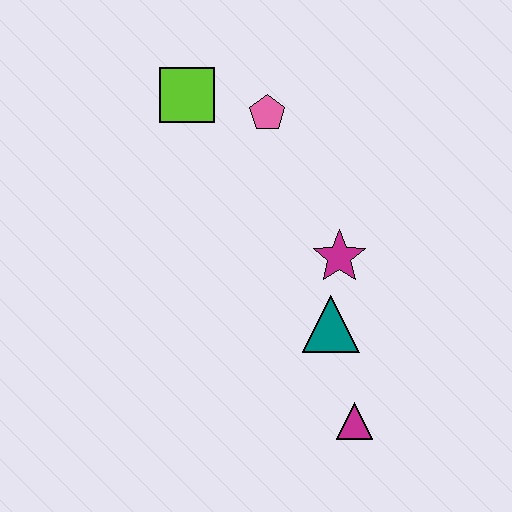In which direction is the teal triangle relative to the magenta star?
The teal triangle is below the magenta star.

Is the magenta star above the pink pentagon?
No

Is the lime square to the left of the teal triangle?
Yes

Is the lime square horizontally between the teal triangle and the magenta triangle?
No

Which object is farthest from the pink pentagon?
The magenta triangle is farthest from the pink pentagon.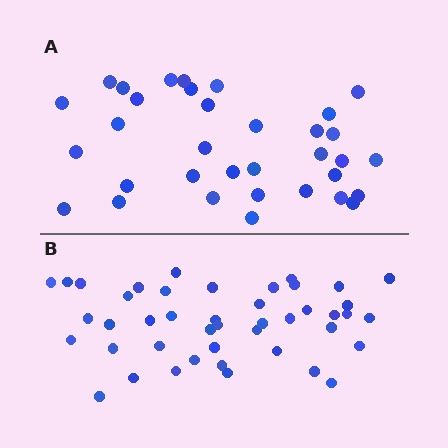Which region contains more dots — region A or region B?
Region B (the bottom region) has more dots.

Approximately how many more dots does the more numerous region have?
Region B has roughly 10 or so more dots than region A.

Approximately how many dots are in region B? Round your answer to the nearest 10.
About 40 dots. (The exact count is 44, which rounds to 40.)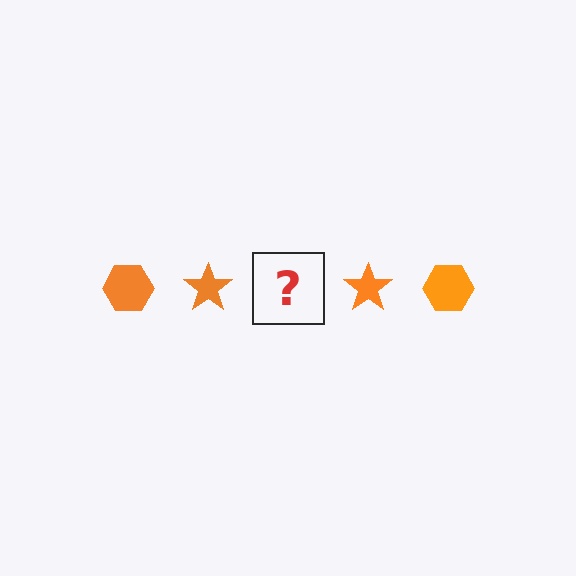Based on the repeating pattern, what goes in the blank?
The blank should be an orange hexagon.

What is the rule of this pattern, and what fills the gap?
The rule is that the pattern cycles through hexagon, star shapes in orange. The gap should be filled with an orange hexagon.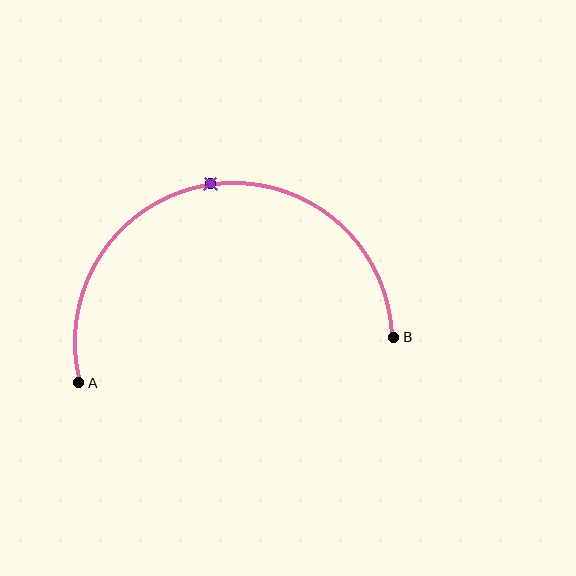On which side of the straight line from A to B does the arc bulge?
The arc bulges above the straight line connecting A and B.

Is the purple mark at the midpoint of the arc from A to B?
Yes. The purple mark lies on the arc at equal arc-length from both A and B — it is the arc midpoint.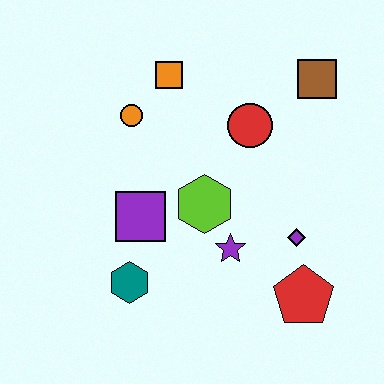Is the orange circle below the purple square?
No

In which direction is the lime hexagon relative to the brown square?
The lime hexagon is below the brown square.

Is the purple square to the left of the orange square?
Yes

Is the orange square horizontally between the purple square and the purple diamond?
Yes